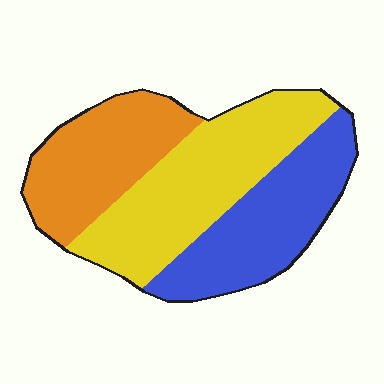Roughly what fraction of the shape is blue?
Blue takes up about one third (1/3) of the shape.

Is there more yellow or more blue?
Yellow.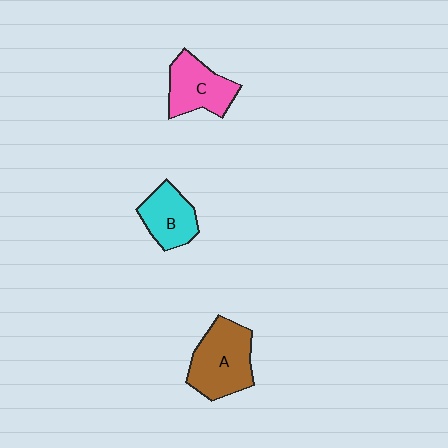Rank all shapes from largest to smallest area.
From largest to smallest: A (brown), C (pink), B (cyan).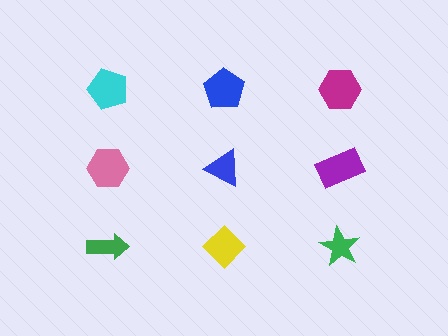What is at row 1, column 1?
A cyan pentagon.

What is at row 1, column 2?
A blue pentagon.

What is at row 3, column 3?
A green star.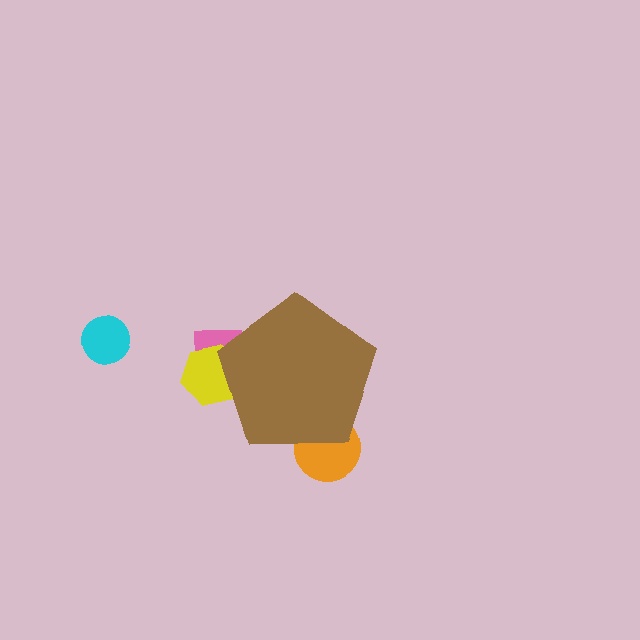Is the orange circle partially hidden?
Yes, the orange circle is partially hidden behind the brown pentagon.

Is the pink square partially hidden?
Yes, the pink square is partially hidden behind the brown pentagon.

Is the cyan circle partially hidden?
No, the cyan circle is fully visible.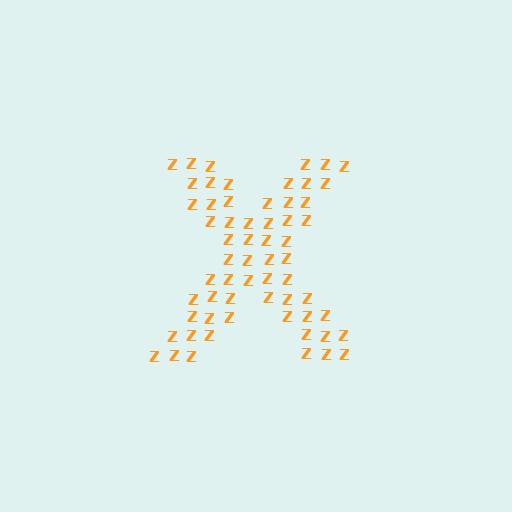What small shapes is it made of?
It is made of small letter Z's.